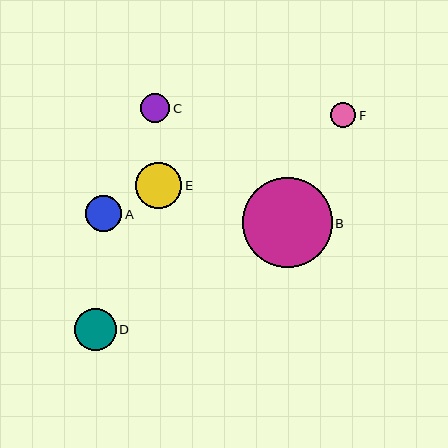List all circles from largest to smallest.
From largest to smallest: B, E, D, A, C, F.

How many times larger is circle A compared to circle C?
Circle A is approximately 1.3 times the size of circle C.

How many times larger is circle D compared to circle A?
Circle D is approximately 1.2 times the size of circle A.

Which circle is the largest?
Circle B is the largest with a size of approximately 90 pixels.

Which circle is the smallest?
Circle F is the smallest with a size of approximately 25 pixels.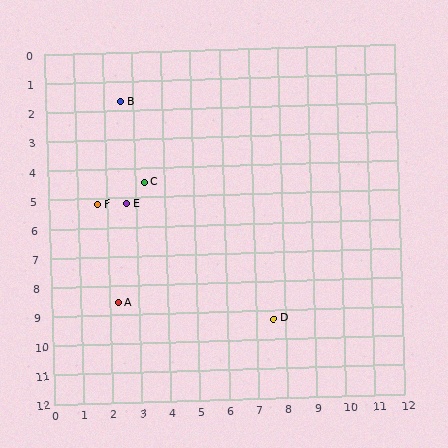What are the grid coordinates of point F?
Point F is at approximately (1.7, 5.2).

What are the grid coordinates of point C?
Point C is at approximately (3.3, 4.5).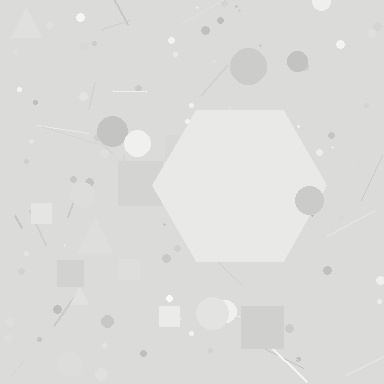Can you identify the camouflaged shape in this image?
The camouflaged shape is a hexagon.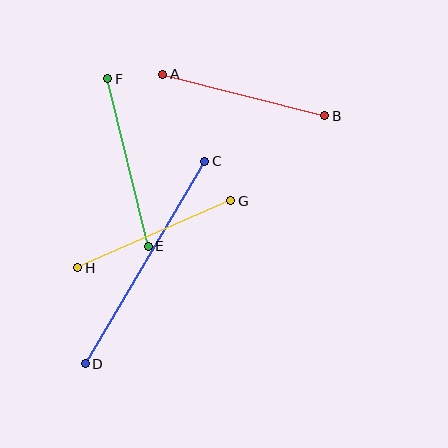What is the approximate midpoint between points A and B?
The midpoint is at approximately (244, 95) pixels.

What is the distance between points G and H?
The distance is approximately 167 pixels.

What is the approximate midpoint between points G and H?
The midpoint is at approximately (154, 234) pixels.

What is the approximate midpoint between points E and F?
The midpoint is at approximately (128, 162) pixels.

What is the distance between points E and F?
The distance is approximately 172 pixels.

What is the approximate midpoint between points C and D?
The midpoint is at approximately (145, 263) pixels.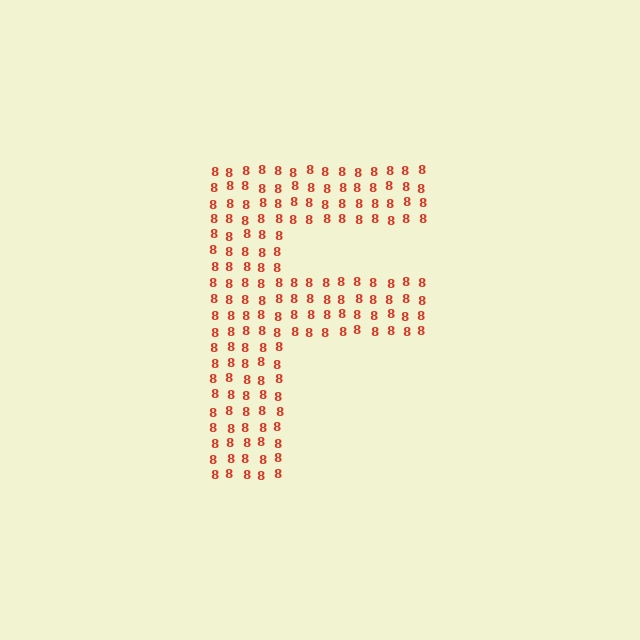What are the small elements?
The small elements are digit 8's.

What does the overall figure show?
The overall figure shows the letter F.